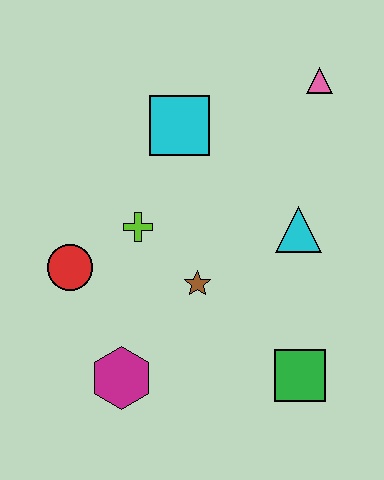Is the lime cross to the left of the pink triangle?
Yes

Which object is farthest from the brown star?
The pink triangle is farthest from the brown star.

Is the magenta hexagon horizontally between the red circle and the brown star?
Yes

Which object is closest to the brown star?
The lime cross is closest to the brown star.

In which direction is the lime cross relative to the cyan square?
The lime cross is below the cyan square.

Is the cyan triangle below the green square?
No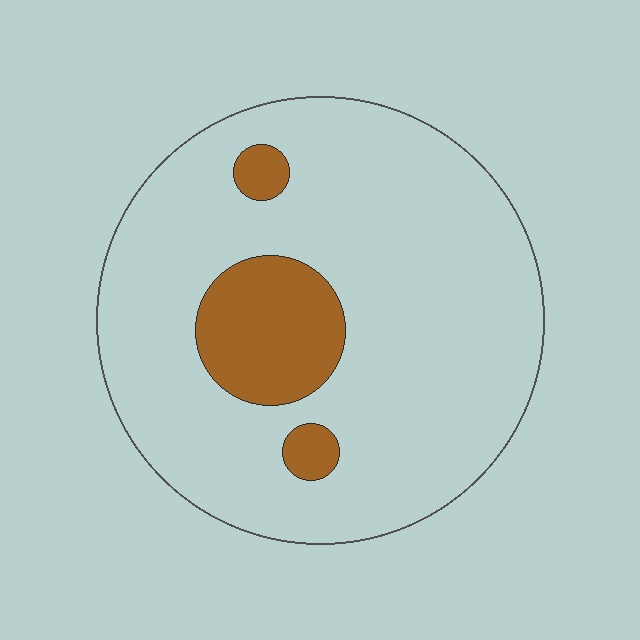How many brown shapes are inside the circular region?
3.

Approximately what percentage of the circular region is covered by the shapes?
Approximately 15%.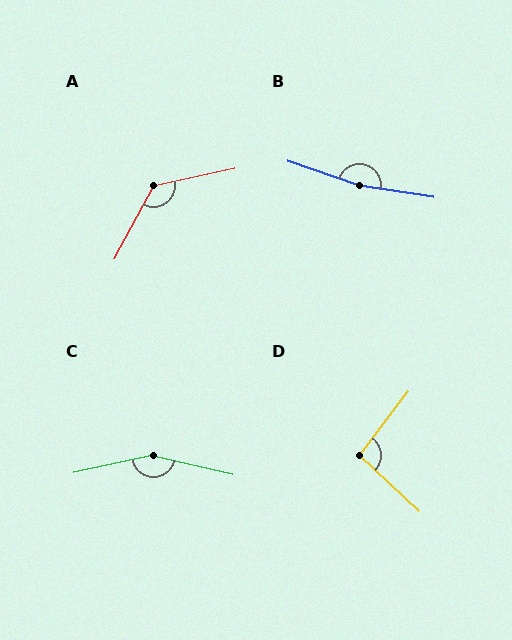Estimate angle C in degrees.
Approximately 155 degrees.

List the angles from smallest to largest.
D (96°), A (130°), C (155°), B (169°).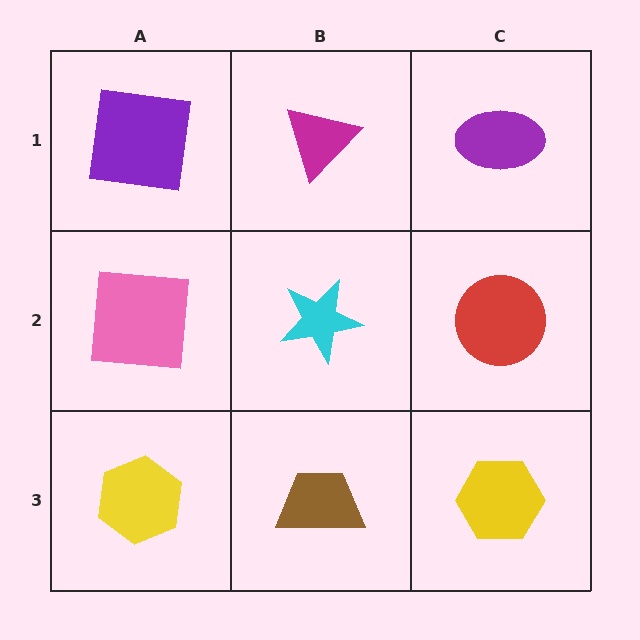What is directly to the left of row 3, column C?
A brown trapezoid.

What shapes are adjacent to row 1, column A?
A pink square (row 2, column A), a magenta triangle (row 1, column B).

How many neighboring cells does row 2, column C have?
3.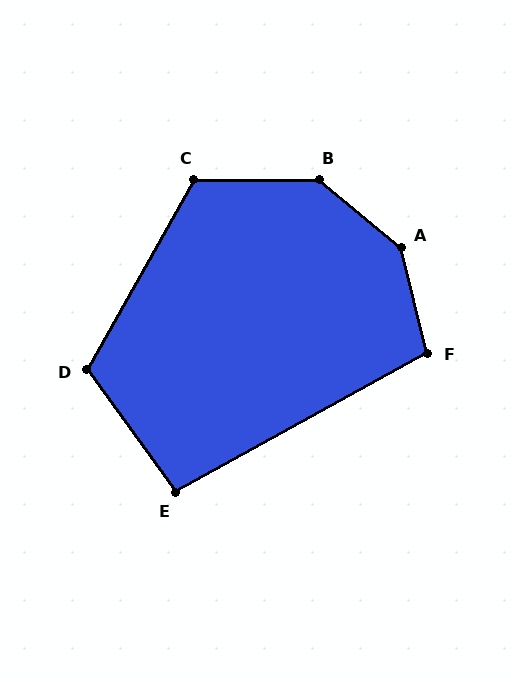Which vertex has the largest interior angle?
A, at approximately 144 degrees.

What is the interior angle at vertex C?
Approximately 119 degrees (obtuse).